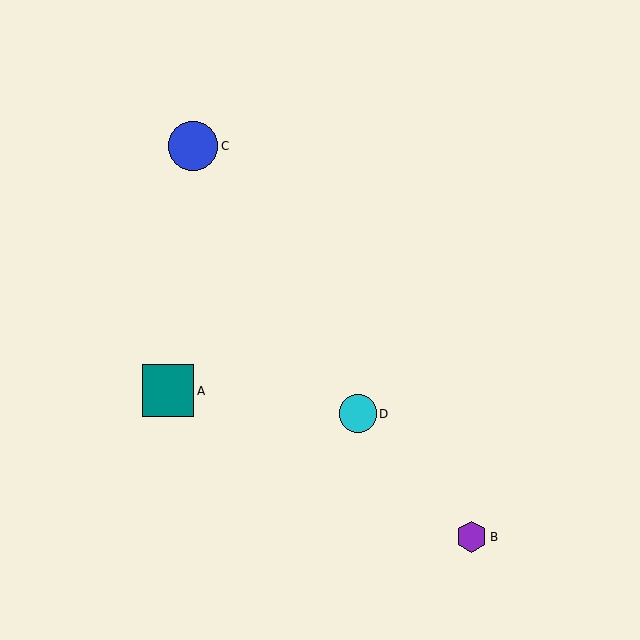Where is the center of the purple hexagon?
The center of the purple hexagon is at (471, 537).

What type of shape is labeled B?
Shape B is a purple hexagon.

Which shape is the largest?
The teal square (labeled A) is the largest.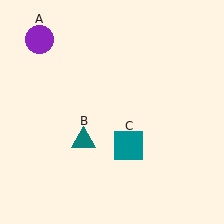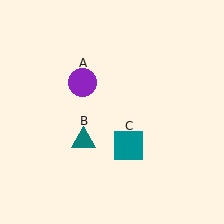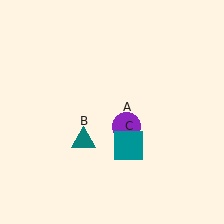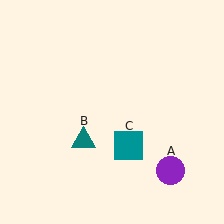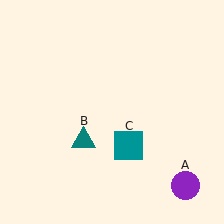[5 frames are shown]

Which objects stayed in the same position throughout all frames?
Teal triangle (object B) and teal square (object C) remained stationary.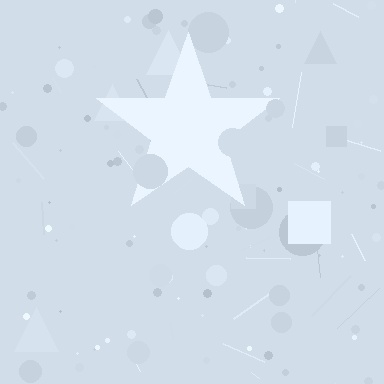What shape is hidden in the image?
A star is hidden in the image.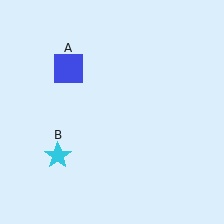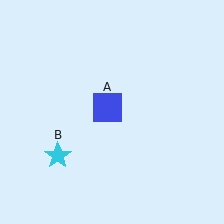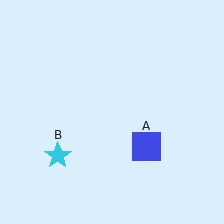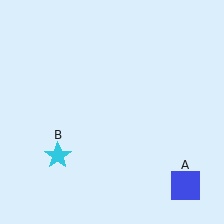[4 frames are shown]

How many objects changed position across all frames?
1 object changed position: blue square (object A).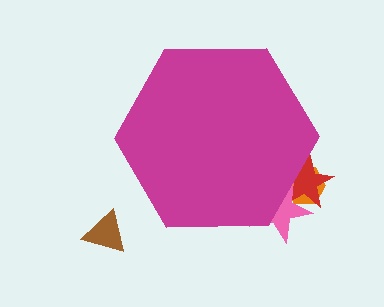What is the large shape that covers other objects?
A magenta hexagon.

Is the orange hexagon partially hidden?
Yes, the orange hexagon is partially hidden behind the magenta hexagon.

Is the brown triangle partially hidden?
No, the brown triangle is fully visible.